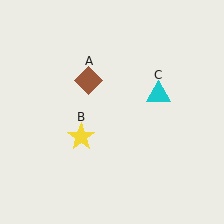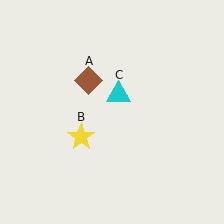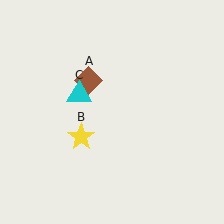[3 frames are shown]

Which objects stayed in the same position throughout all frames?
Brown diamond (object A) and yellow star (object B) remained stationary.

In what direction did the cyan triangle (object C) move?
The cyan triangle (object C) moved left.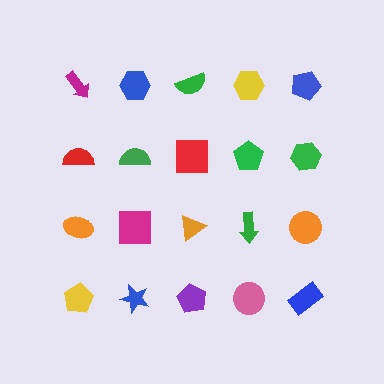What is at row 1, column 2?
A blue hexagon.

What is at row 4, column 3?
A purple pentagon.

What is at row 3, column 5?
An orange circle.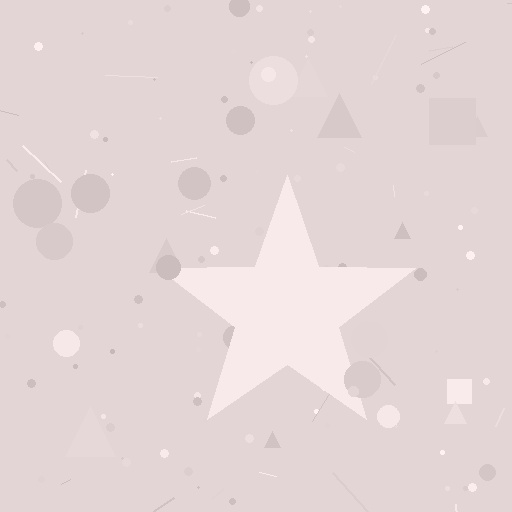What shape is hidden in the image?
A star is hidden in the image.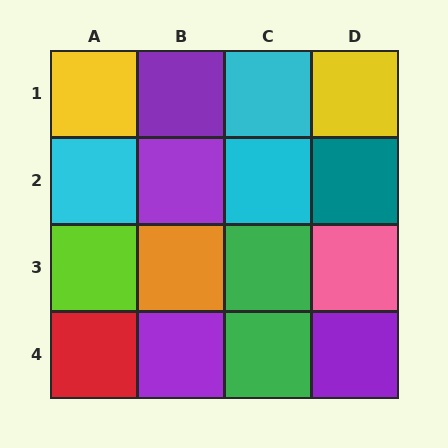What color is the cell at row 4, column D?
Purple.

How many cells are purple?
4 cells are purple.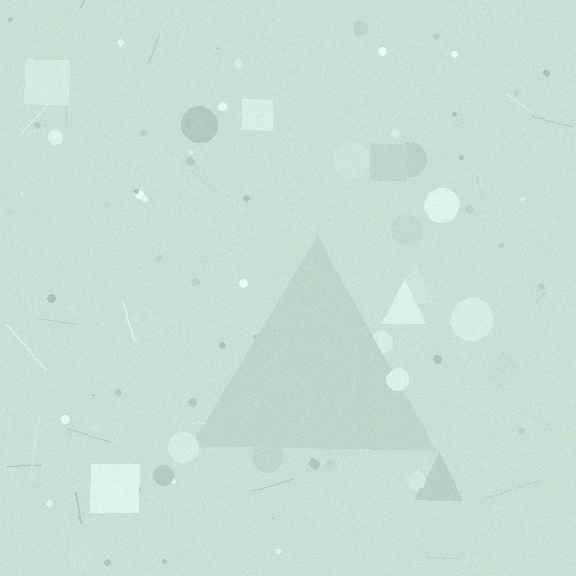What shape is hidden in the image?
A triangle is hidden in the image.